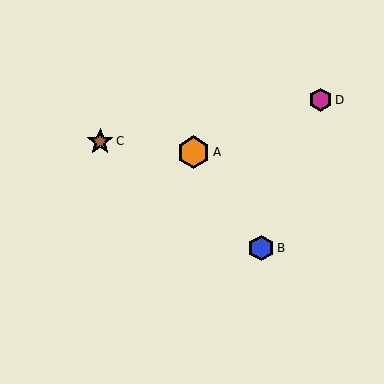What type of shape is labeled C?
Shape C is a brown star.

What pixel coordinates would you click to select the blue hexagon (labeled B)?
Click at (261, 248) to select the blue hexagon B.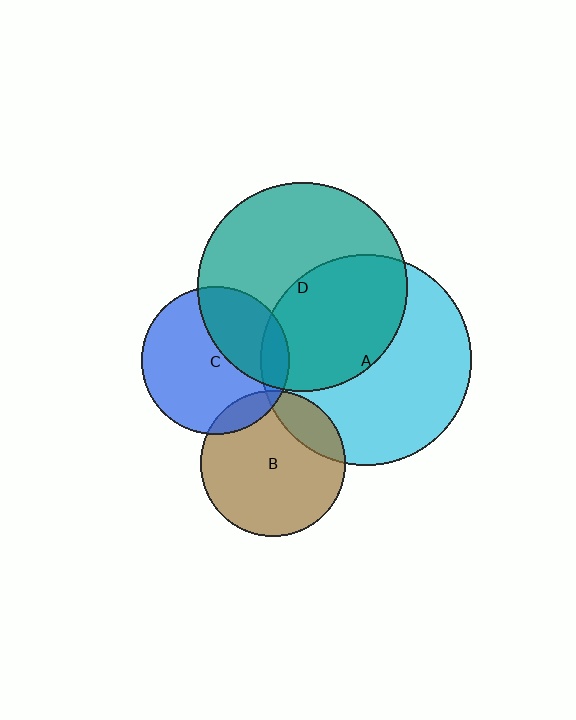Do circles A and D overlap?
Yes.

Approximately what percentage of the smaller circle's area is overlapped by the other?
Approximately 45%.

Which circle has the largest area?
Circle A (cyan).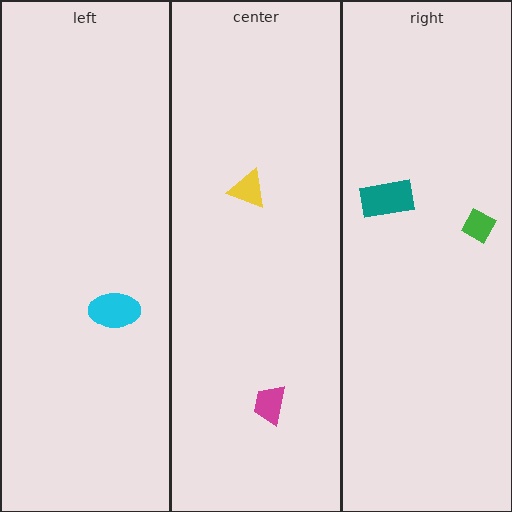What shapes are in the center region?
The yellow triangle, the magenta trapezoid.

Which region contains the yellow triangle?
The center region.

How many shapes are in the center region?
2.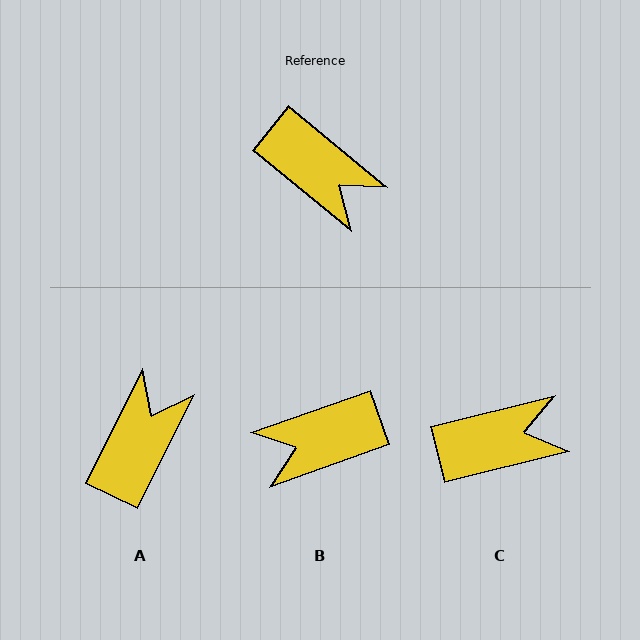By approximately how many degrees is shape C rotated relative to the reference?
Approximately 54 degrees counter-clockwise.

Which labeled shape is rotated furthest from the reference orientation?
B, about 121 degrees away.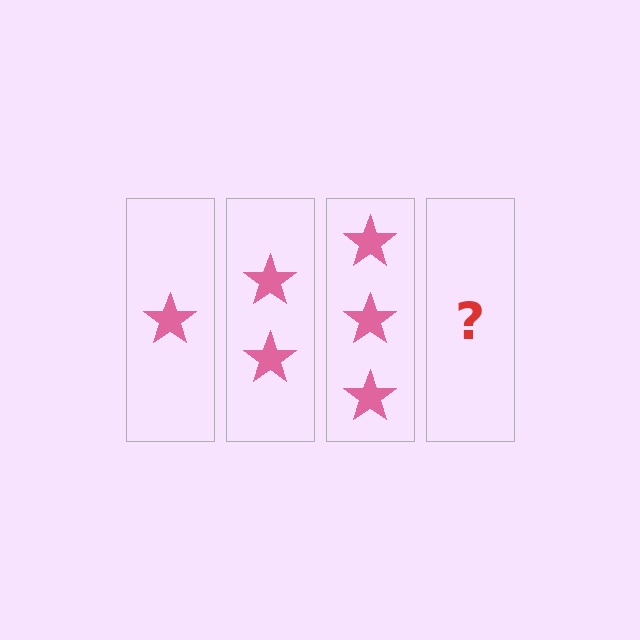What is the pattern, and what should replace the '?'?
The pattern is that each step adds one more star. The '?' should be 4 stars.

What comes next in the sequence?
The next element should be 4 stars.